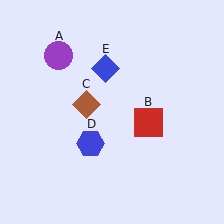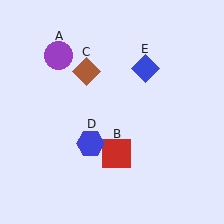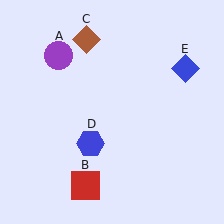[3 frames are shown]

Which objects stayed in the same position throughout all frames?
Purple circle (object A) and blue hexagon (object D) remained stationary.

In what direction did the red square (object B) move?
The red square (object B) moved down and to the left.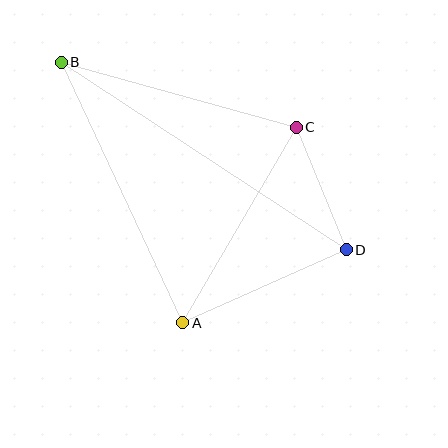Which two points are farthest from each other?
Points B and D are farthest from each other.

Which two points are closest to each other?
Points C and D are closest to each other.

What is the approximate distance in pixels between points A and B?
The distance between A and B is approximately 287 pixels.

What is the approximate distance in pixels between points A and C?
The distance between A and C is approximately 226 pixels.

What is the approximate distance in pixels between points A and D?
The distance between A and D is approximately 179 pixels.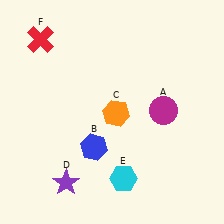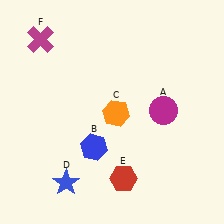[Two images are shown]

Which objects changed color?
D changed from purple to blue. E changed from cyan to red. F changed from red to magenta.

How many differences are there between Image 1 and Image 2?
There are 3 differences between the two images.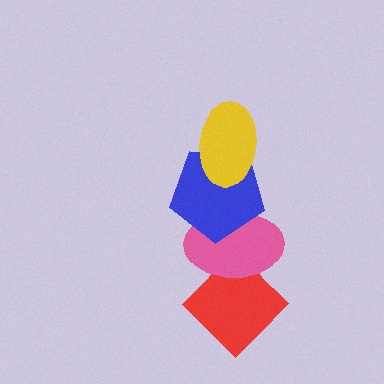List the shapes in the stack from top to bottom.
From top to bottom: the yellow ellipse, the blue pentagon, the pink ellipse, the red diamond.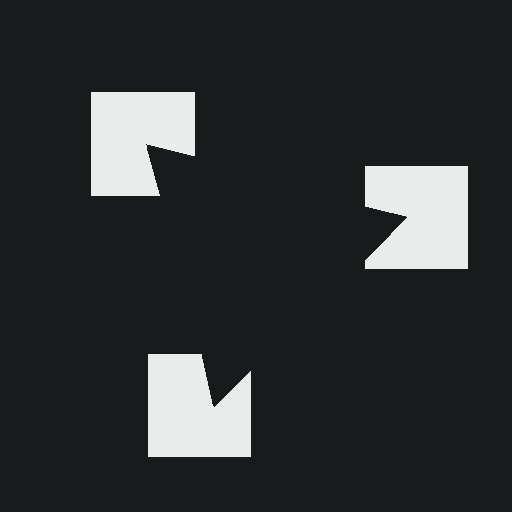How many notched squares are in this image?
There are 3 — one at each vertex of the illusory triangle.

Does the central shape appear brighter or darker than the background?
It typically appears slightly darker than the background, even though no actual brightness change is drawn.